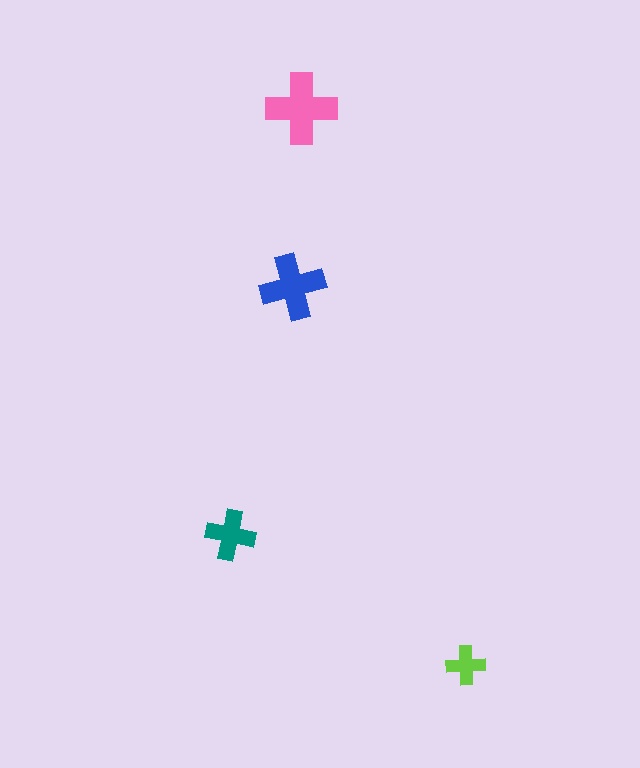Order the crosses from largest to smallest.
the pink one, the blue one, the teal one, the lime one.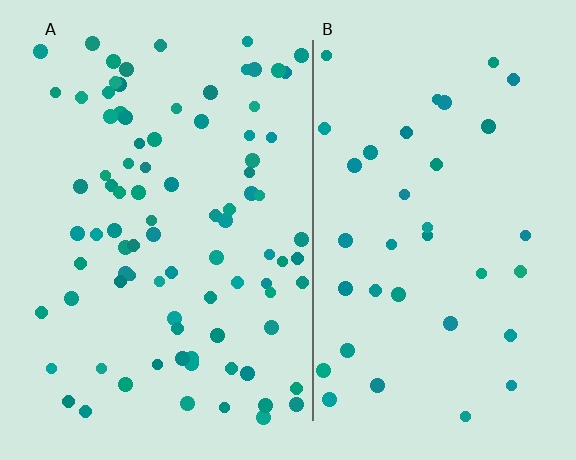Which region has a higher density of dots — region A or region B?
A (the left).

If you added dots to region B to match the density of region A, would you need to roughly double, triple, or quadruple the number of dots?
Approximately double.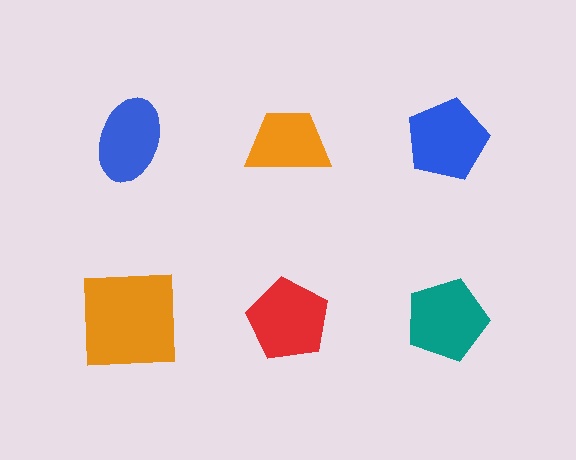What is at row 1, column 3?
A blue pentagon.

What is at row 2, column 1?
An orange square.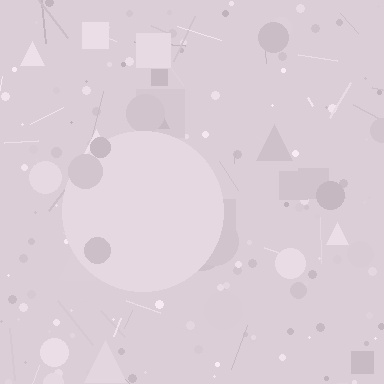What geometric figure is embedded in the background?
A circle is embedded in the background.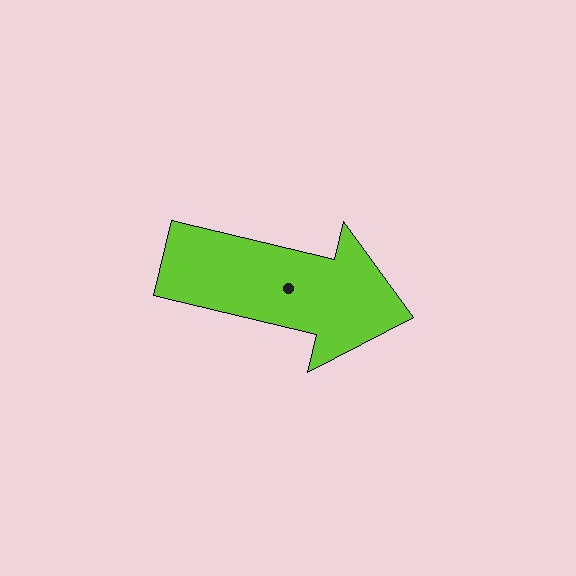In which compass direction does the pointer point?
East.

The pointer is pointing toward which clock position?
Roughly 3 o'clock.